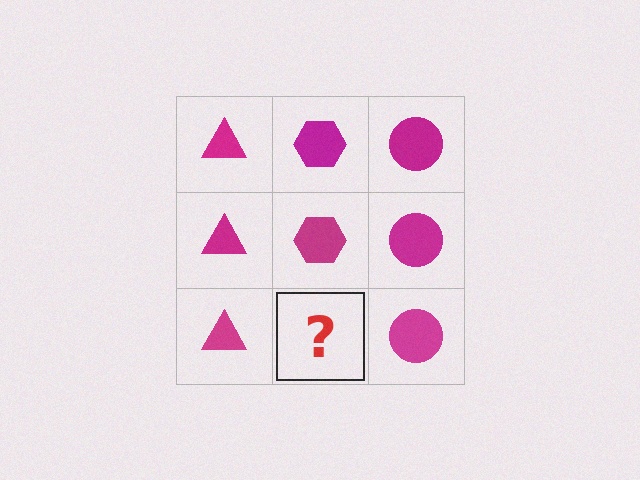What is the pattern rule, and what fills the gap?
The rule is that each column has a consistent shape. The gap should be filled with a magenta hexagon.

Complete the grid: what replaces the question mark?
The question mark should be replaced with a magenta hexagon.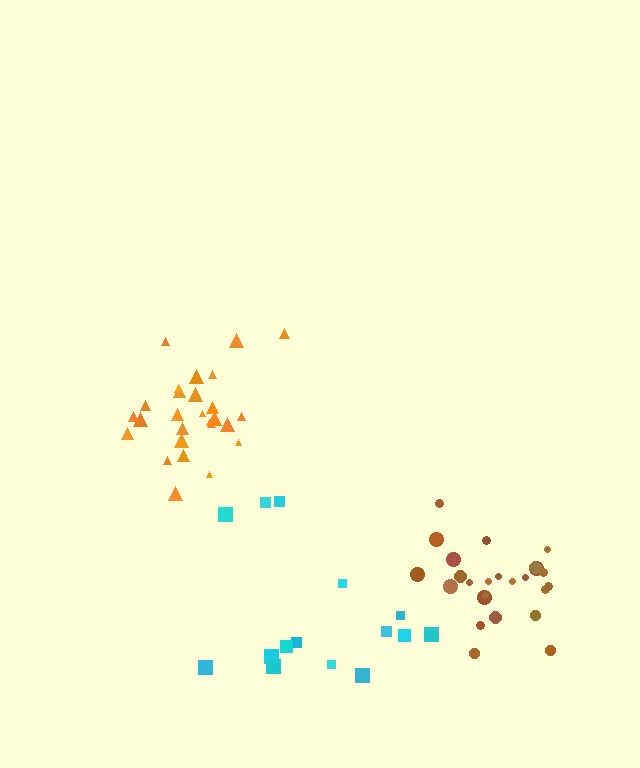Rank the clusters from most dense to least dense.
orange, brown, cyan.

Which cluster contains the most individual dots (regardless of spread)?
Orange (27).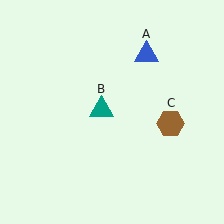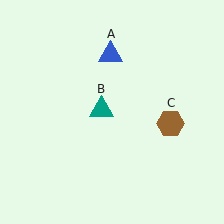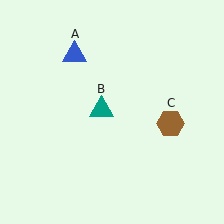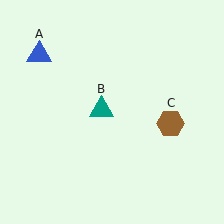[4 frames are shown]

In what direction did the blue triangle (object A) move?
The blue triangle (object A) moved left.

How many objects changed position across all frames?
1 object changed position: blue triangle (object A).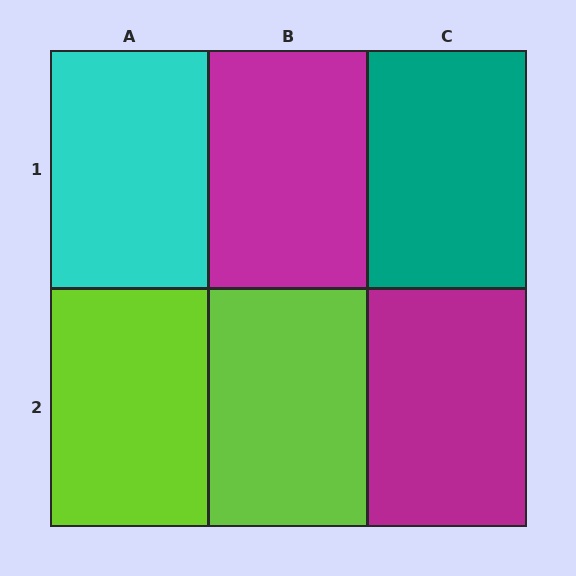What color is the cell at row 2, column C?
Magenta.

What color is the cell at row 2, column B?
Lime.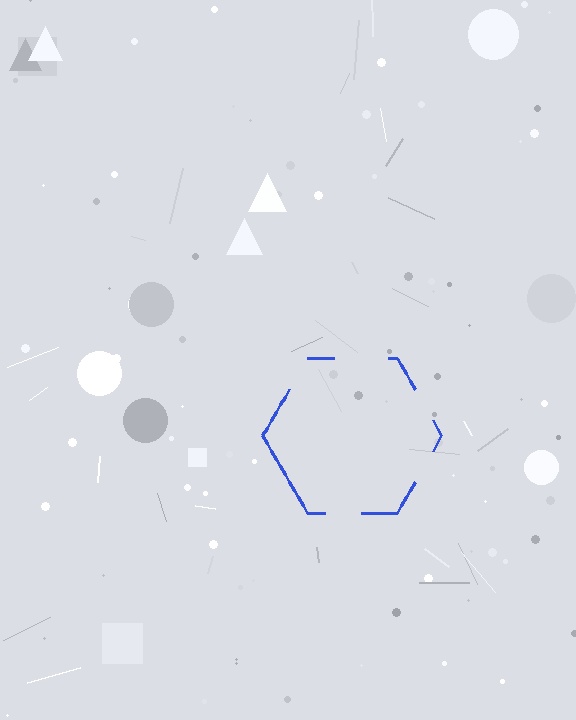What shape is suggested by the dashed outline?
The dashed outline suggests a hexagon.